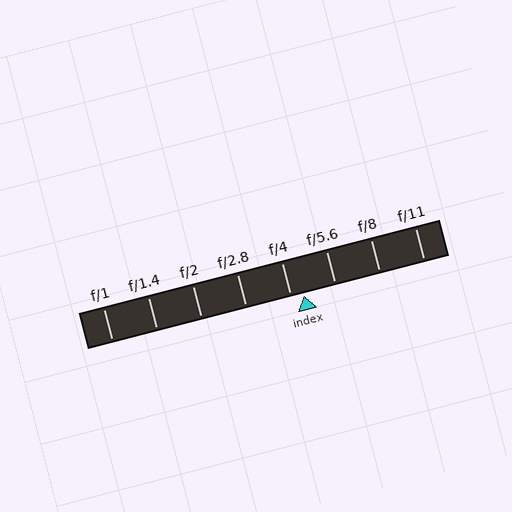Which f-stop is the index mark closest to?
The index mark is closest to f/4.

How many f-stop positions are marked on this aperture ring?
There are 8 f-stop positions marked.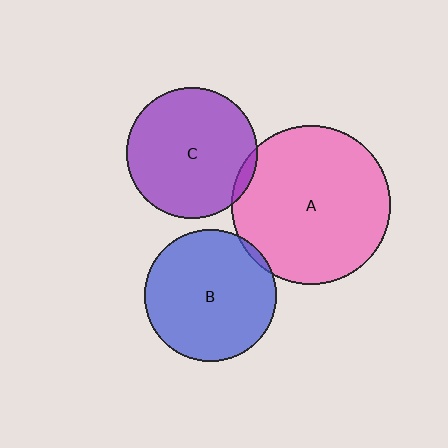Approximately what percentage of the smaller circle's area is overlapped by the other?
Approximately 5%.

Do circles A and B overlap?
Yes.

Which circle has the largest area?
Circle A (pink).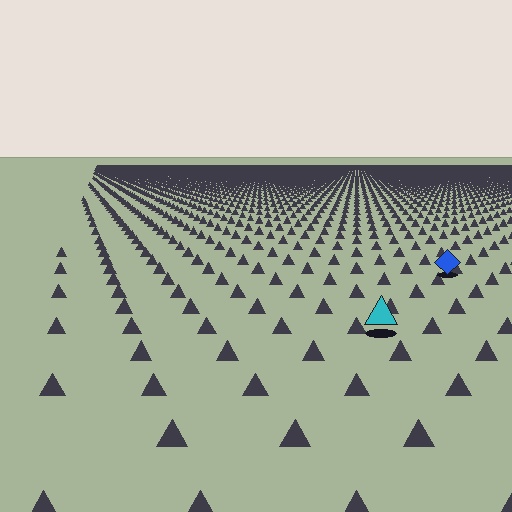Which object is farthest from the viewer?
The blue diamond is farthest from the viewer. It appears smaller and the ground texture around it is denser.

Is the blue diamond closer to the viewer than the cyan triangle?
No. The cyan triangle is closer — you can tell from the texture gradient: the ground texture is coarser near it.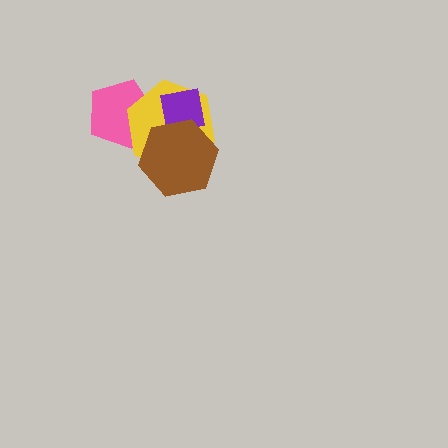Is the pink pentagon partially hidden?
Yes, it is partially covered by another shape.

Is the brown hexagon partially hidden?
No, no other shape covers it.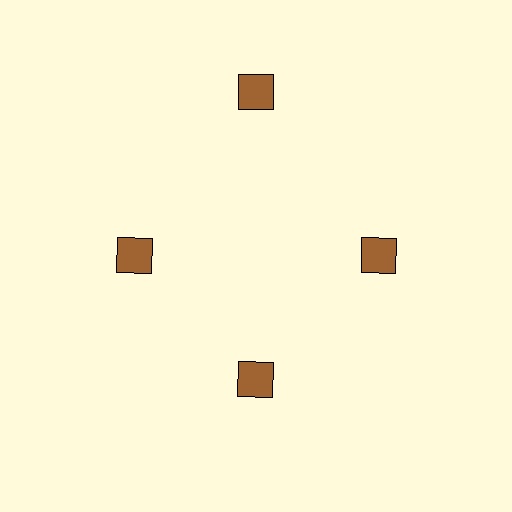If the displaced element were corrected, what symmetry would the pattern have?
It would have 4-fold rotational symmetry — the pattern would map onto itself every 90 degrees.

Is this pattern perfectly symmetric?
No. The 4 brown squares are arranged in a ring, but one element near the 12 o'clock position is pushed outward from the center, breaking the 4-fold rotational symmetry.